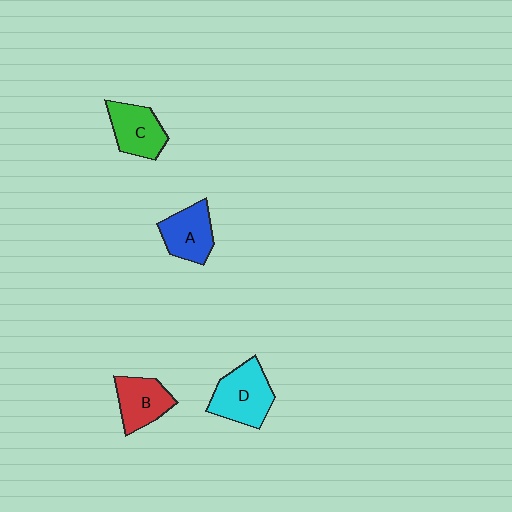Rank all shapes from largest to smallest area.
From largest to smallest: D (cyan), C (green), A (blue), B (red).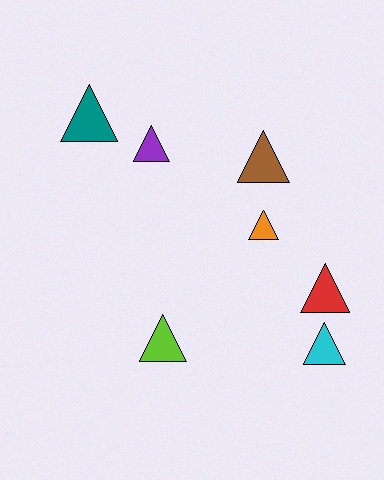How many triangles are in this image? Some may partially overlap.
There are 7 triangles.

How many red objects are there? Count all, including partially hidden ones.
There is 1 red object.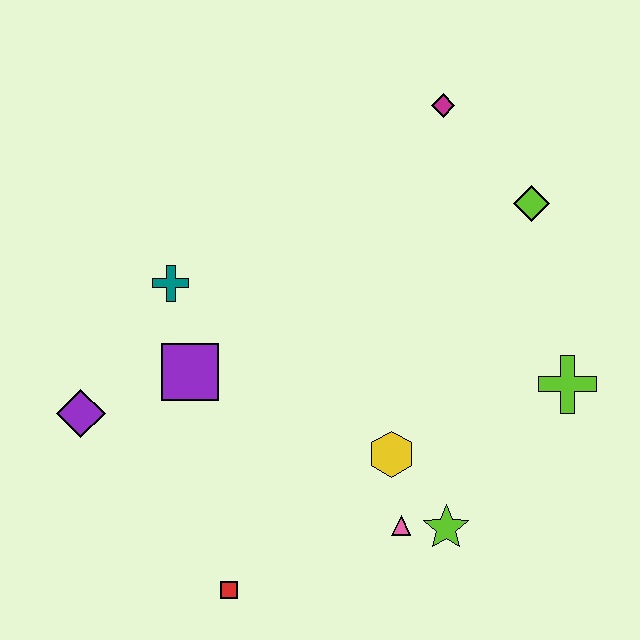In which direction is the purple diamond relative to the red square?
The purple diamond is above the red square.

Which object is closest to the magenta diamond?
The lime diamond is closest to the magenta diamond.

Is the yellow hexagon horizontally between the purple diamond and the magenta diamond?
Yes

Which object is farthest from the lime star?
The magenta diamond is farthest from the lime star.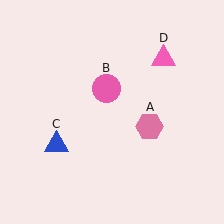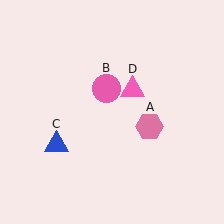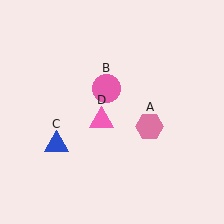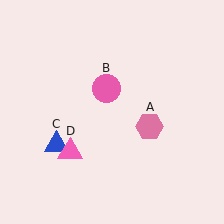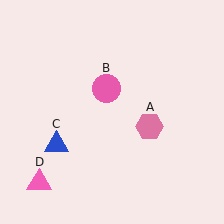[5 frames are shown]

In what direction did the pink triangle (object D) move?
The pink triangle (object D) moved down and to the left.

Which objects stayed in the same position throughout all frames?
Pink hexagon (object A) and pink circle (object B) and blue triangle (object C) remained stationary.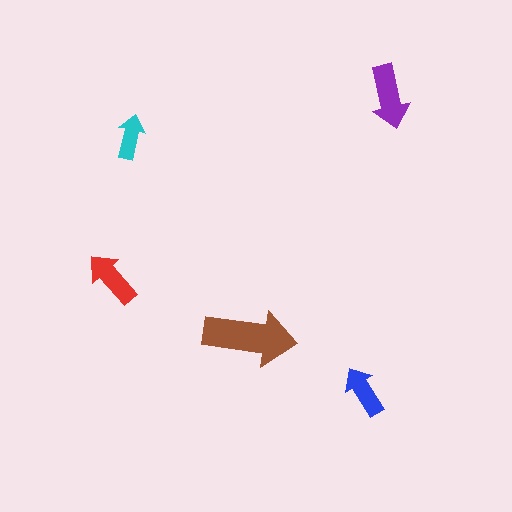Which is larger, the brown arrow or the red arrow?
The brown one.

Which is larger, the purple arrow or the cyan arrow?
The purple one.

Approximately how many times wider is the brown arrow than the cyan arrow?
About 2 times wider.